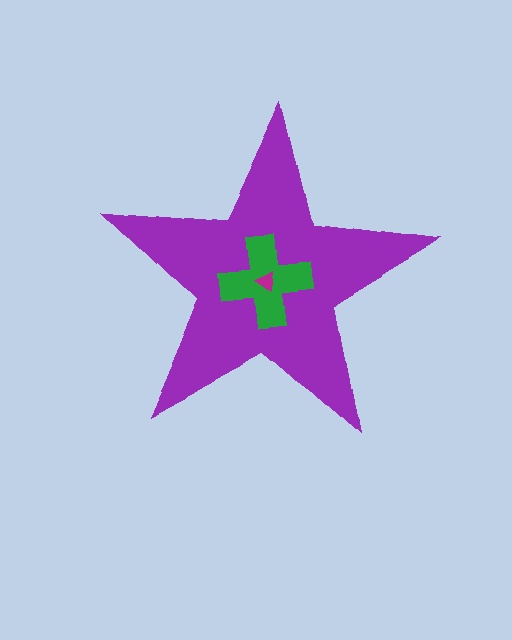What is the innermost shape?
The magenta triangle.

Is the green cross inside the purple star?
Yes.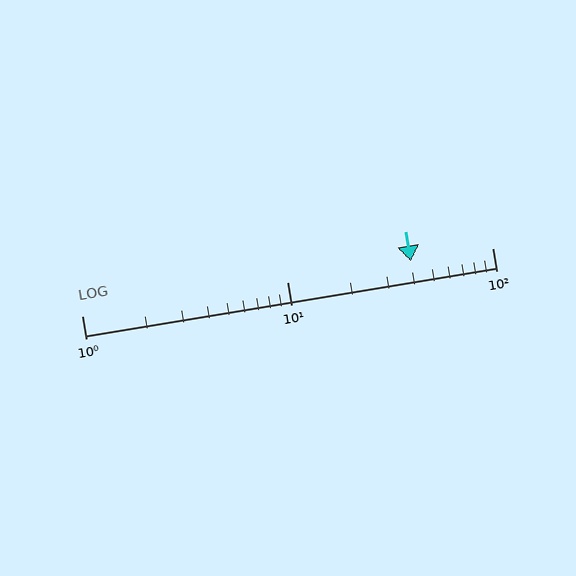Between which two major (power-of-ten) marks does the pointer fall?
The pointer is between 10 and 100.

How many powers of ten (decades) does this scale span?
The scale spans 2 decades, from 1 to 100.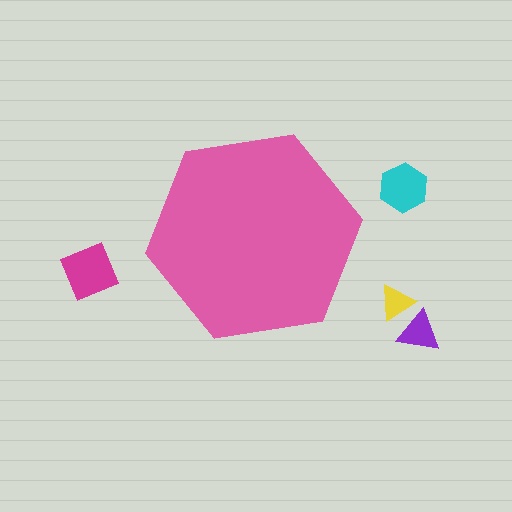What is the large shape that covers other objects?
A pink hexagon.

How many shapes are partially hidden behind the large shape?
0 shapes are partially hidden.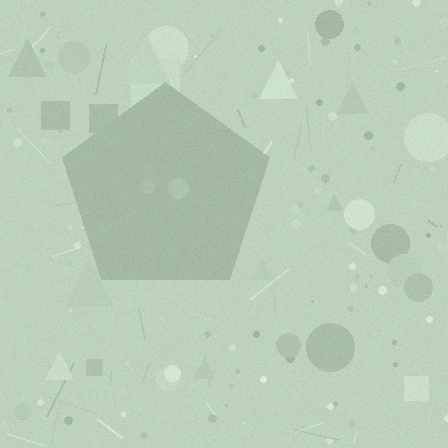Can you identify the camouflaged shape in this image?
The camouflaged shape is a pentagon.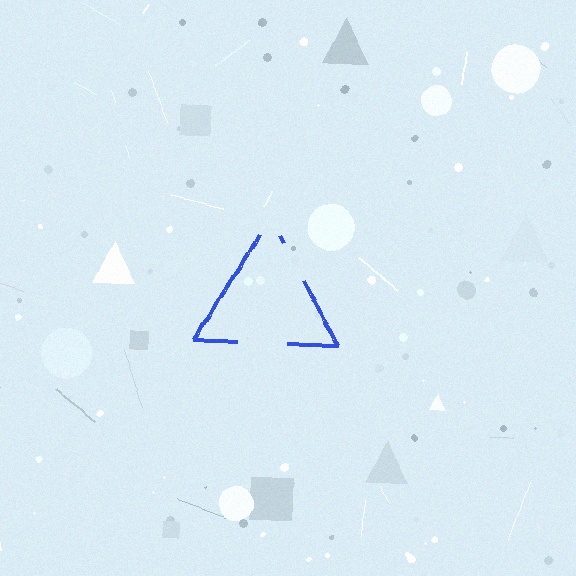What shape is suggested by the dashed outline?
The dashed outline suggests a triangle.